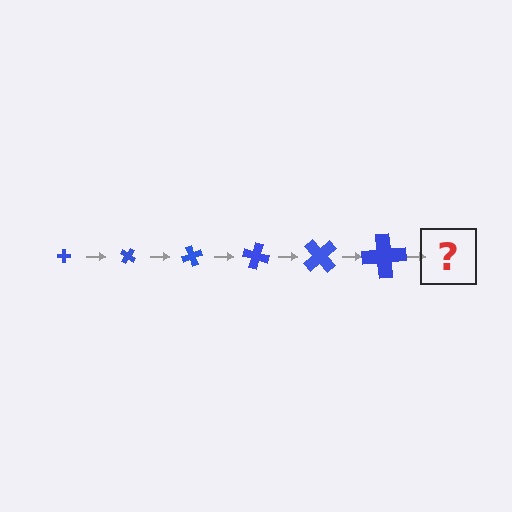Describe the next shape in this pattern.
It should be a cross, larger than the previous one and rotated 210 degrees from the start.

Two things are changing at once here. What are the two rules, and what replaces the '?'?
The two rules are that the cross grows larger each step and it rotates 35 degrees each step. The '?' should be a cross, larger than the previous one and rotated 210 degrees from the start.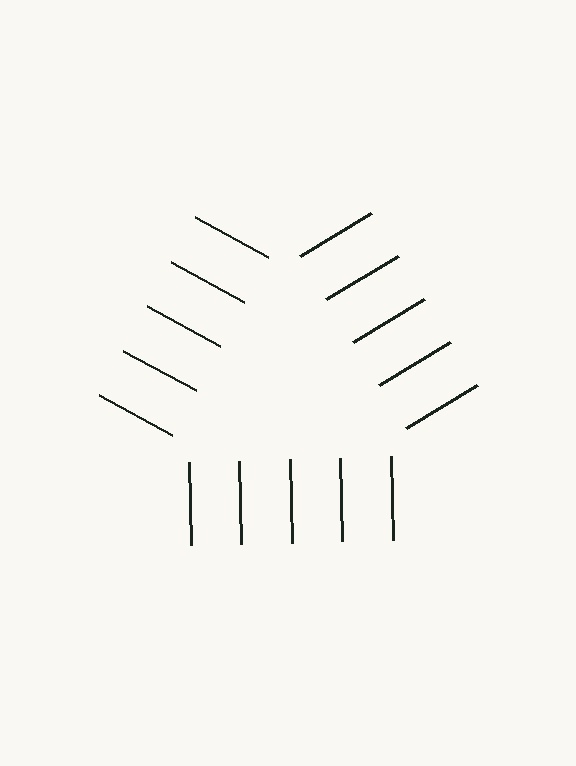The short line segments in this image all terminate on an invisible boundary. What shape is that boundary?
An illusory triangle — the line segments terminate on its edges but no continuous stroke is drawn.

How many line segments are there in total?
15 — 5 along each of the 3 edges.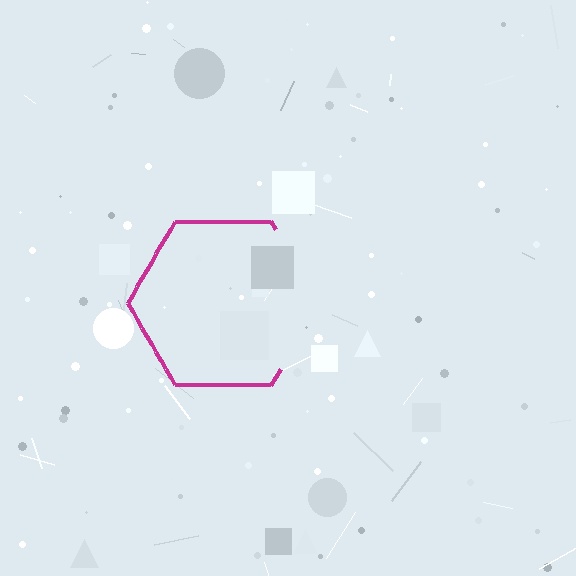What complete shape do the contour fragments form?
The contour fragments form a hexagon.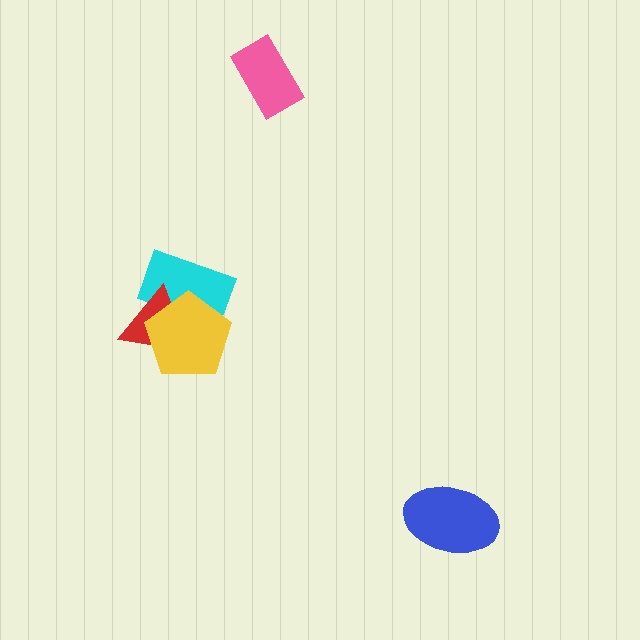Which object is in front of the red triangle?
The yellow pentagon is in front of the red triangle.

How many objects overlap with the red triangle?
2 objects overlap with the red triangle.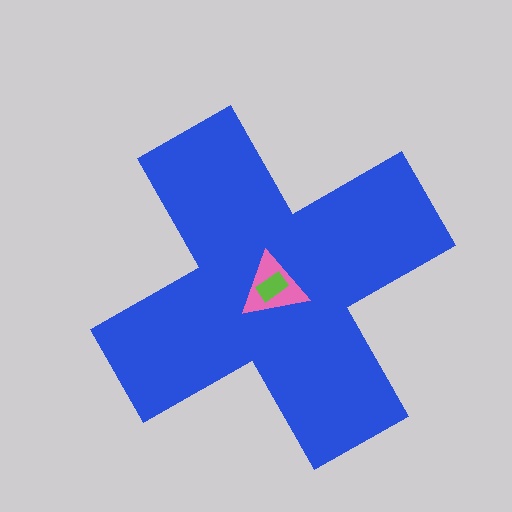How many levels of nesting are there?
3.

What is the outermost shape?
The blue cross.